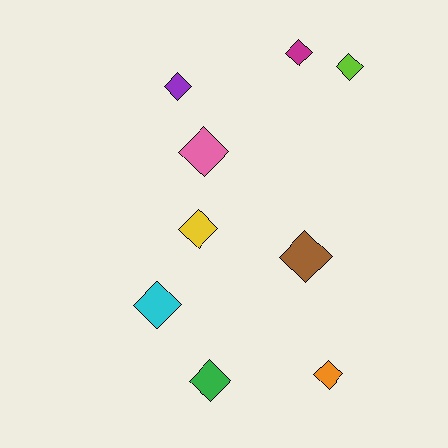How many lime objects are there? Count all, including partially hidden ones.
There is 1 lime object.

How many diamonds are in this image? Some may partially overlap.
There are 9 diamonds.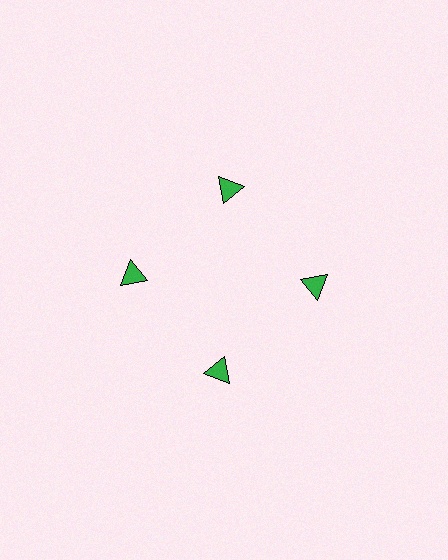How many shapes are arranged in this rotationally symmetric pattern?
There are 4 shapes, arranged in 4 groups of 1.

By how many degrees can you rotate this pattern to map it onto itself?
The pattern maps onto itself every 90 degrees of rotation.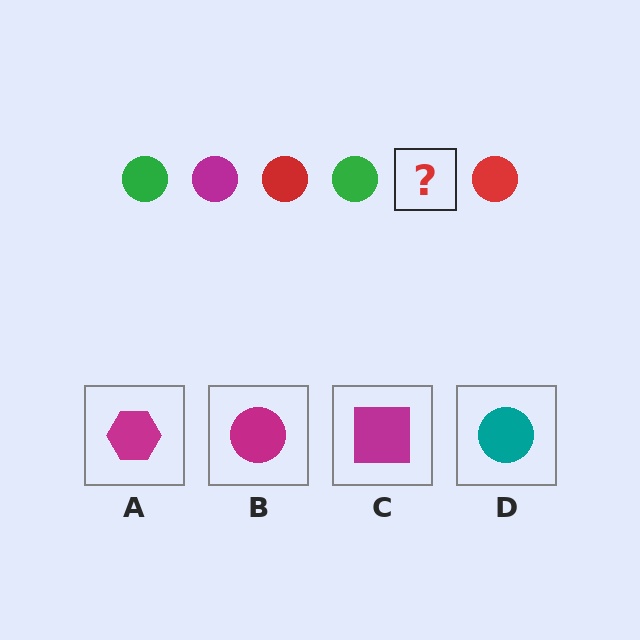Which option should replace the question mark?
Option B.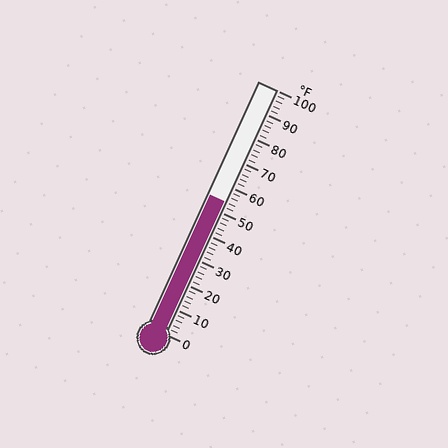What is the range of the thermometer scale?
The thermometer scale ranges from 0°F to 100°F.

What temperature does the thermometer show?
The thermometer shows approximately 54°F.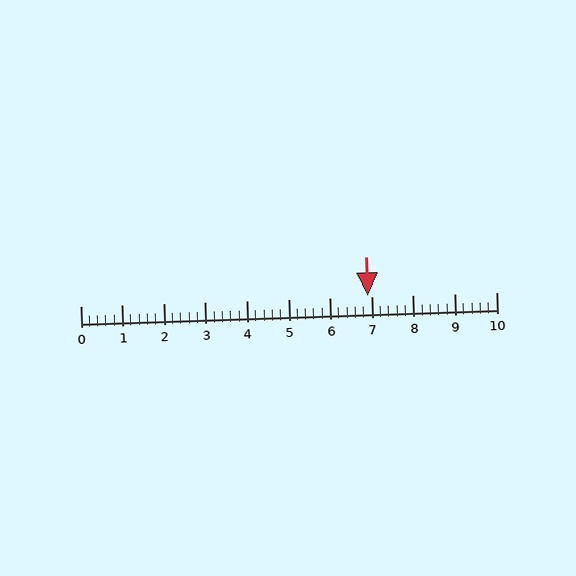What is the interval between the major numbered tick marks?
The major tick marks are spaced 1 units apart.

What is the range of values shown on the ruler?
The ruler shows values from 0 to 10.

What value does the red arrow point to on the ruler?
The red arrow points to approximately 6.9.